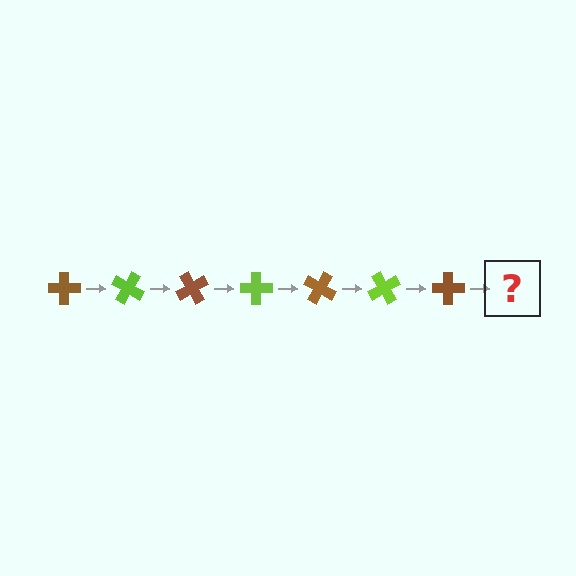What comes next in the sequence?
The next element should be a lime cross, rotated 210 degrees from the start.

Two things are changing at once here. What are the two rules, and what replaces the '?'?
The two rules are that it rotates 30 degrees each step and the color cycles through brown and lime. The '?' should be a lime cross, rotated 210 degrees from the start.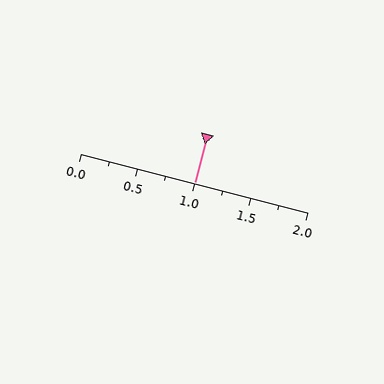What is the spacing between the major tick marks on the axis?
The major ticks are spaced 0.5 apart.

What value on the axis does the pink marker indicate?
The marker indicates approximately 1.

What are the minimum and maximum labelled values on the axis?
The axis runs from 0.0 to 2.0.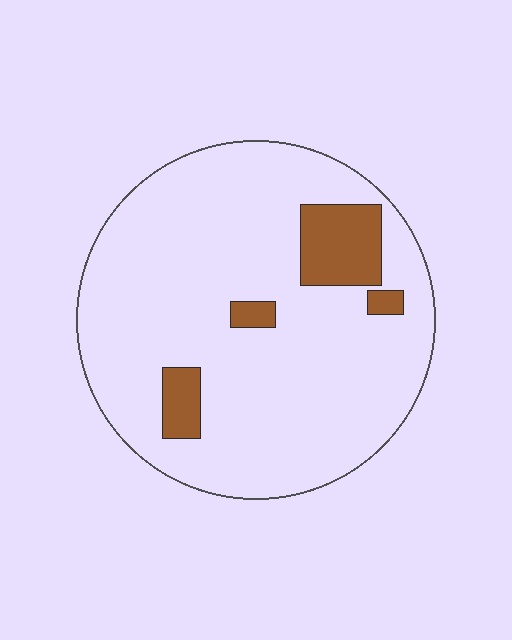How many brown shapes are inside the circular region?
4.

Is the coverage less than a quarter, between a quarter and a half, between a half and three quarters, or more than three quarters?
Less than a quarter.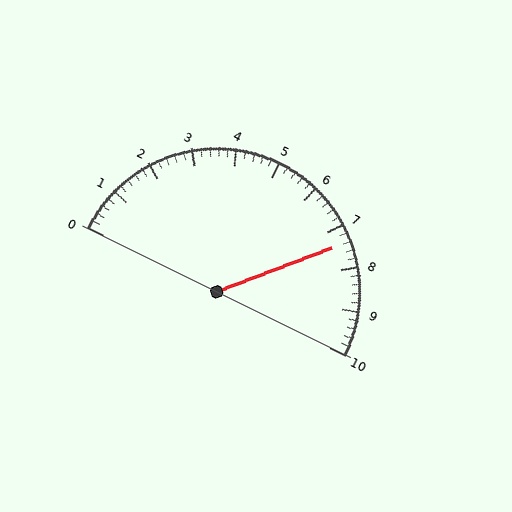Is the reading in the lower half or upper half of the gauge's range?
The reading is in the upper half of the range (0 to 10).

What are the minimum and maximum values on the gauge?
The gauge ranges from 0 to 10.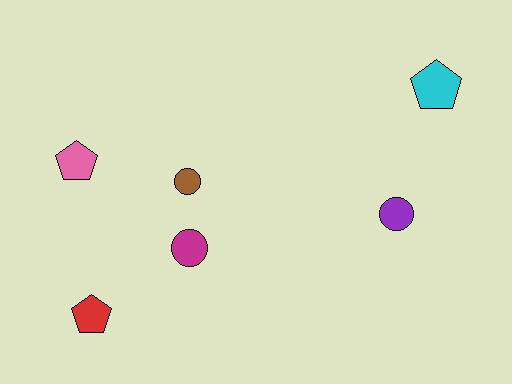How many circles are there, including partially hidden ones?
There are 3 circles.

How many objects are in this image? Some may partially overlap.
There are 6 objects.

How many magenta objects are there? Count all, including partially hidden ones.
There is 1 magenta object.